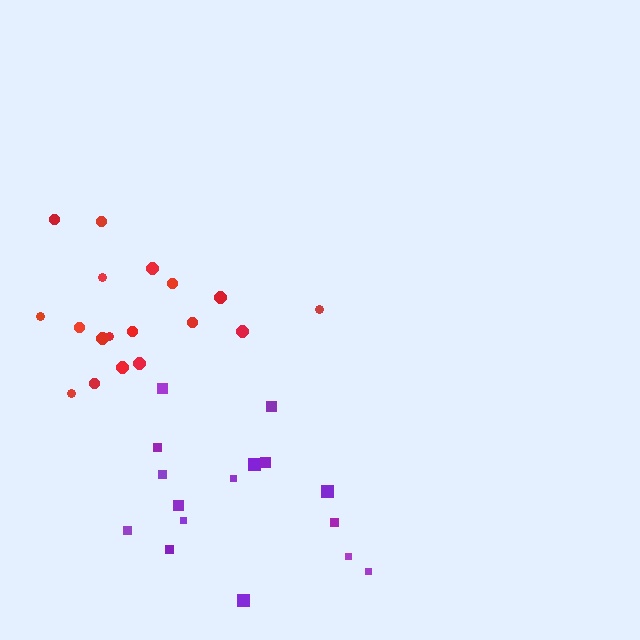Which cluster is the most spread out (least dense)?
Purple.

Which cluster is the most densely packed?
Red.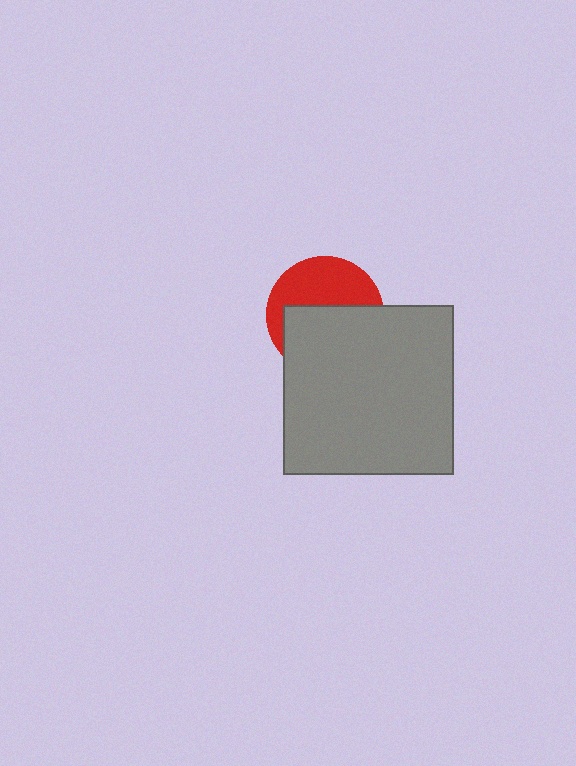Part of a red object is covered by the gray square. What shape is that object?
It is a circle.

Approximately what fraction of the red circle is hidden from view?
Roughly 54% of the red circle is hidden behind the gray square.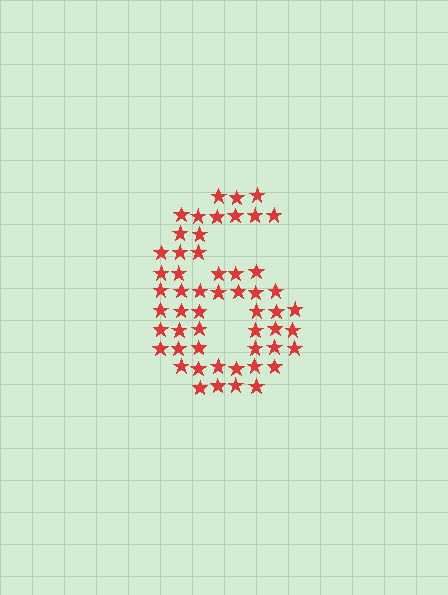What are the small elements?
The small elements are stars.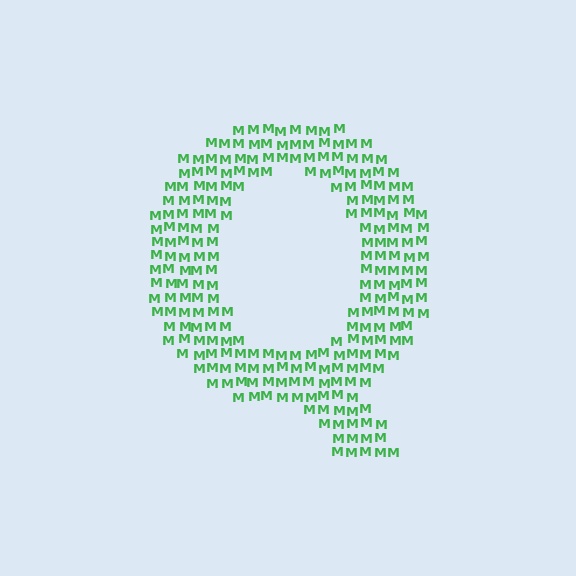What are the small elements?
The small elements are letter M's.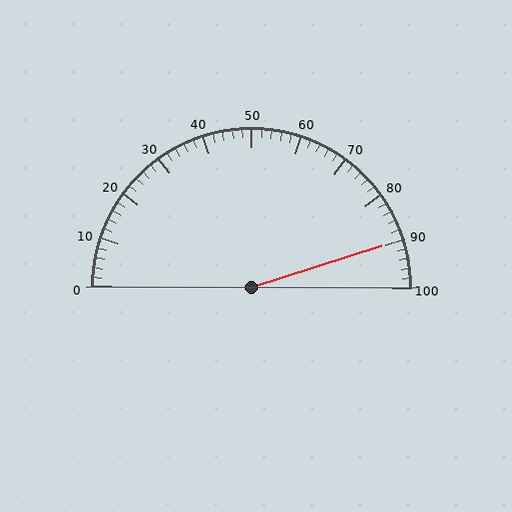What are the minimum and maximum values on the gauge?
The gauge ranges from 0 to 100.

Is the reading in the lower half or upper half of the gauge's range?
The reading is in the upper half of the range (0 to 100).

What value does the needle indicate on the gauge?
The needle indicates approximately 90.